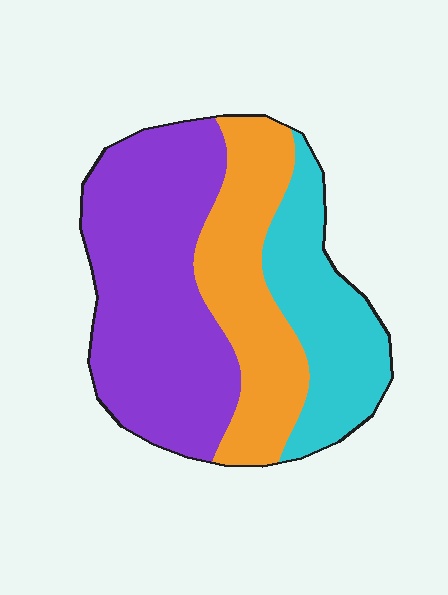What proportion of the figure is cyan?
Cyan takes up less than a quarter of the figure.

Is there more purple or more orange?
Purple.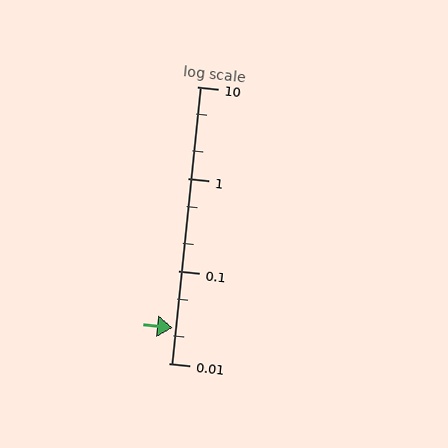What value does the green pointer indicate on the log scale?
The pointer indicates approximately 0.024.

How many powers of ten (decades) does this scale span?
The scale spans 3 decades, from 0.01 to 10.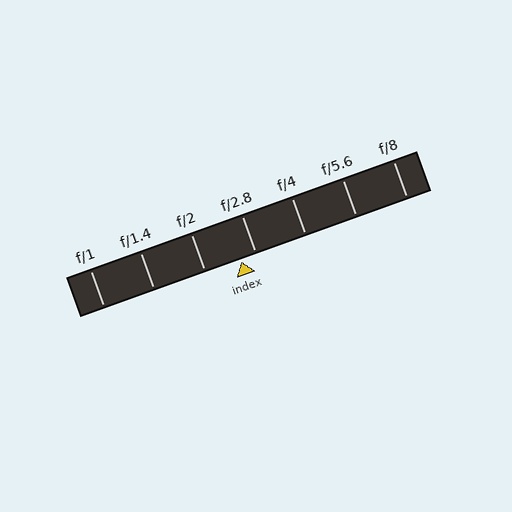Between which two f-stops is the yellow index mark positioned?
The index mark is between f/2 and f/2.8.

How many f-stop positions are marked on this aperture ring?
There are 7 f-stop positions marked.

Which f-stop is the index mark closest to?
The index mark is closest to f/2.8.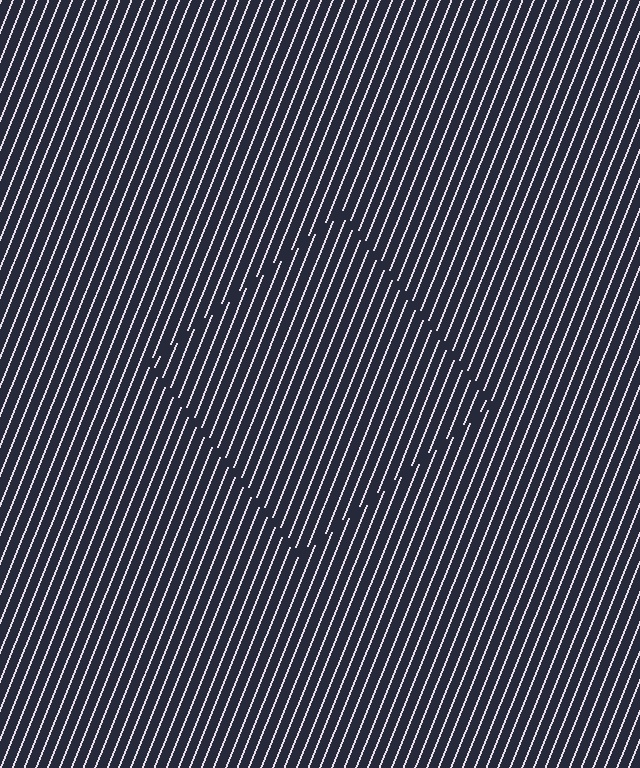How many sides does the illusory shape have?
4 sides — the line-ends trace a square.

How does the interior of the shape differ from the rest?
The interior of the shape contains the same grating, shifted by half a period — the contour is defined by the phase discontinuity where line-ends from the inner and outer gratings abut.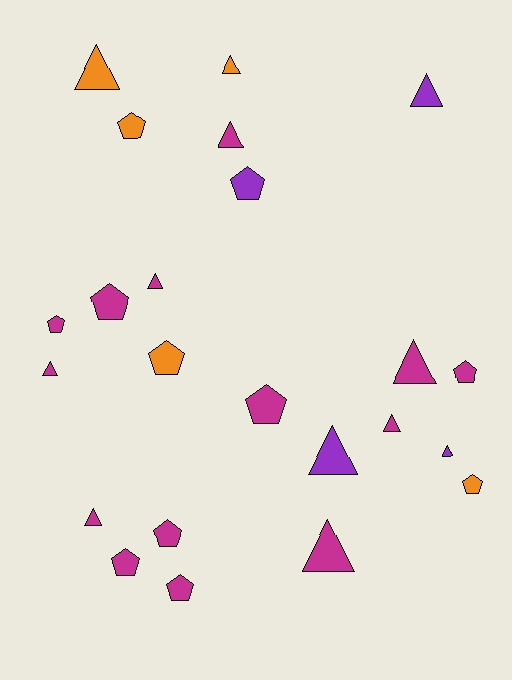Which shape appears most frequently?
Triangle, with 12 objects.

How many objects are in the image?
There are 23 objects.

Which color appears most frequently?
Magenta, with 14 objects.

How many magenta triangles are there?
There are 7 magenta triangles.